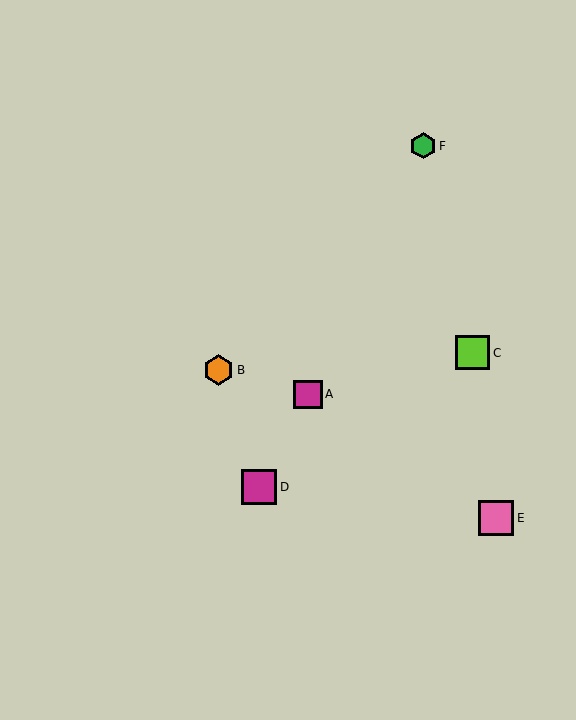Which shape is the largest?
The pink square (labeled E) is the largest.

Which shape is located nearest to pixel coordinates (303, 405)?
The magenta square (labeled A) at (308, 394) is nearest to that location.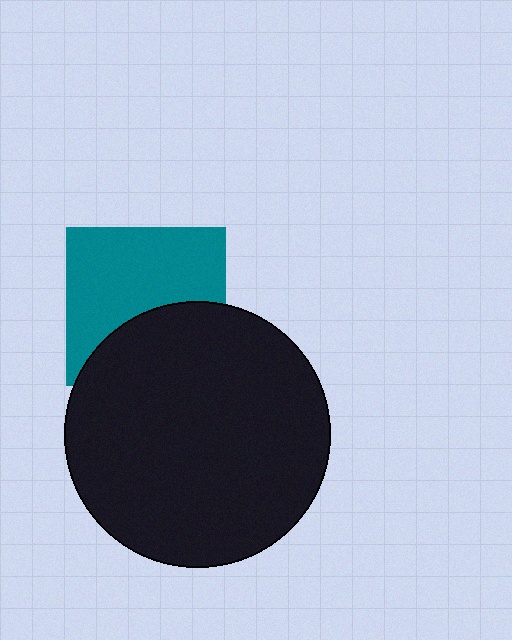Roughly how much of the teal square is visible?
About half of it is visible (roughly 61%).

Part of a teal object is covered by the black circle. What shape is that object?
It is a square.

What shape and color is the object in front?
The object in front is a black circle.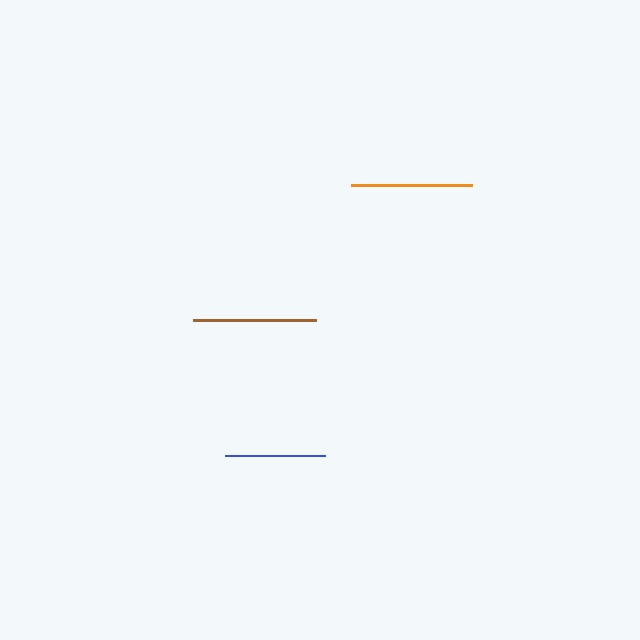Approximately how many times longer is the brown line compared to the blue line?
The brown line is approximately 1.2 times the length of the blue line.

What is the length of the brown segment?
The brown segment is approximately 122 pixels long.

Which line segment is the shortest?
The blue line is the shortest at approximately 99 pixels.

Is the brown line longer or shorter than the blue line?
The brown line is longer than the blue line.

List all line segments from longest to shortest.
From longest to shortest: brown, orange, blue.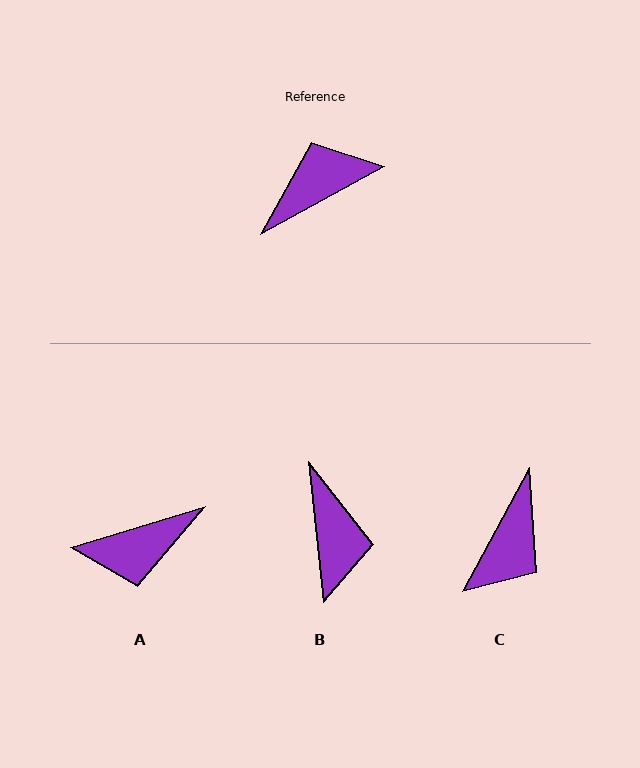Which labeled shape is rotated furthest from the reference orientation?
A, about 168 degrees away.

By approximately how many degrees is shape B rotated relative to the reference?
Approximately 113 degrees clockwise.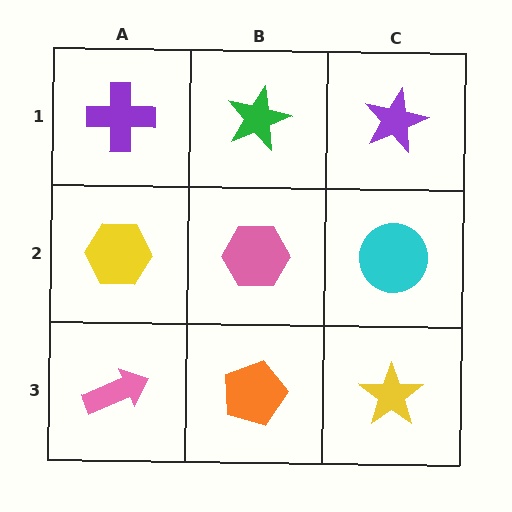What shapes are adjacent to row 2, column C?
A purple star (row 1, column C), a yellow star (row 3, column C), a pink hexagon (row 2, column B).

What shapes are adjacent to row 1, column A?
A yellow hexagon (row 2, column A), a green star (row 1, column B).